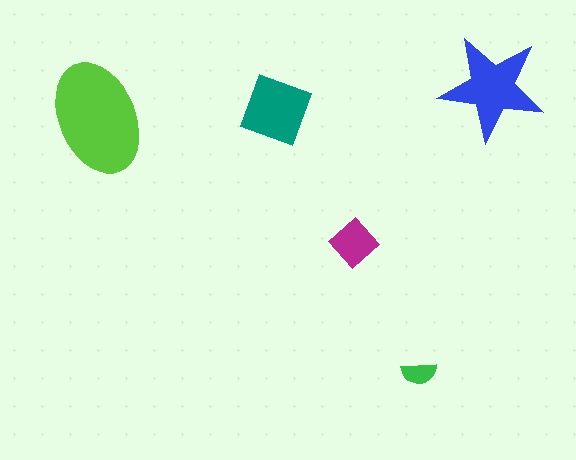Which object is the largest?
The lime ellipse.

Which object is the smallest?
The green semicircle.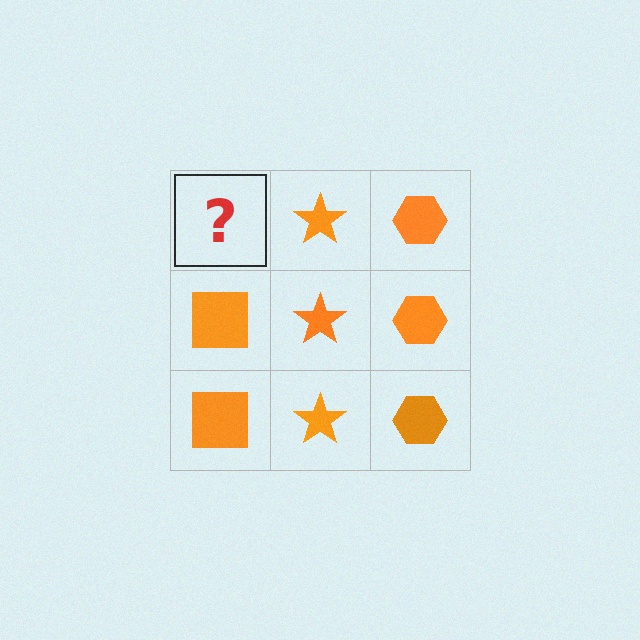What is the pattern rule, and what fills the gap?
The rule is that each column has a consistent shape. The gap should be filled with an orange square.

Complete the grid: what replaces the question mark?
The question mark should be replaced with an orange square.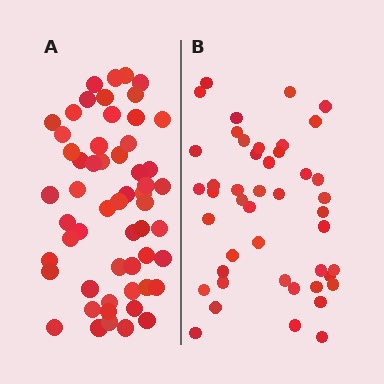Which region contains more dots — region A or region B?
Region A (the left region) has more dots.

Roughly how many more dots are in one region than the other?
Region A has roughly 12 or so more dots than region B.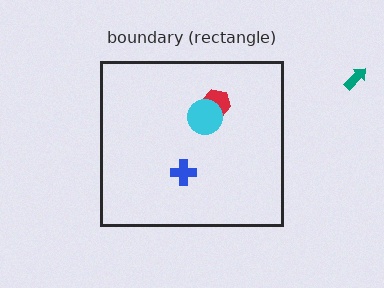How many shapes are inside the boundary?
3 inside, 1 outside.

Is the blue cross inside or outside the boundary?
Inside.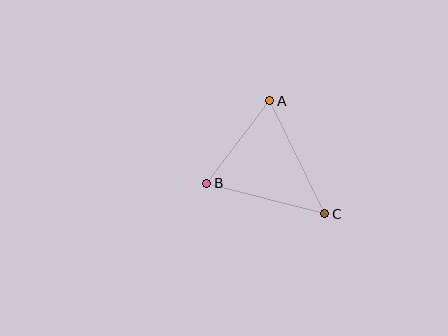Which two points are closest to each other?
Points A and B are closest to each other.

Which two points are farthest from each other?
Points A and C are farthest from each other.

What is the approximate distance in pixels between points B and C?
The distance between B and C is approximately 122 pixels.